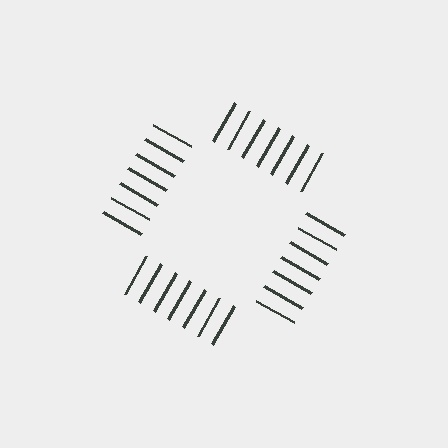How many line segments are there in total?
28 — 7 along each of the 4 edges.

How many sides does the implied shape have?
4 sides — the line-ends trace a square.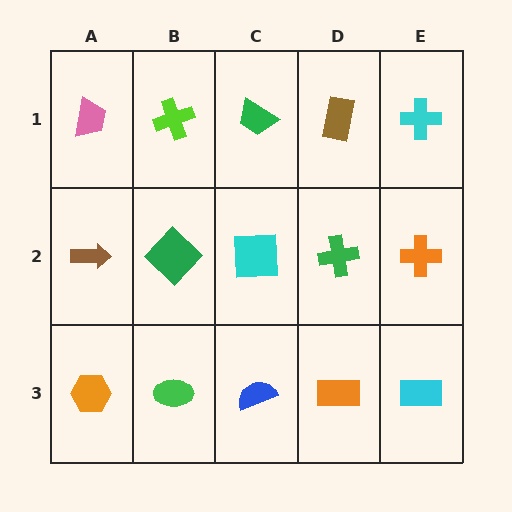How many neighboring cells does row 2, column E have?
3.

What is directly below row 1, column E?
An orange cross.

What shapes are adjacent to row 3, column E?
An orange cross (row 2, column E), an orange rectangle (row 3, column D).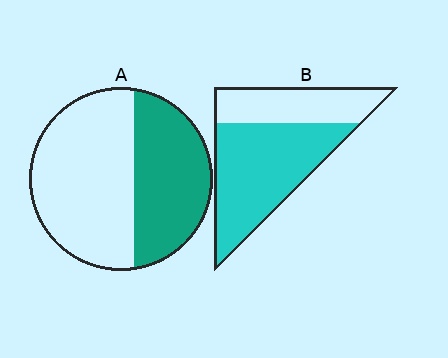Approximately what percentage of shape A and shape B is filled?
A is approximately 40% and B is approximately 65%.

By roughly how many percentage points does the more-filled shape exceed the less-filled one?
By roughly 25 percentage points (B over A).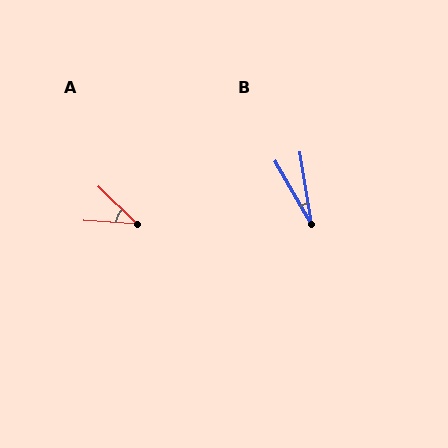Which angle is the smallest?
B, at approximately 20 degrees.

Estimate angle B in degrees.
Approximately 20 degrees.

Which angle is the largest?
A, at approximately 41 degrees.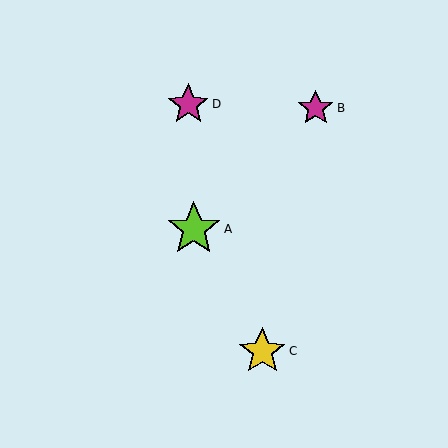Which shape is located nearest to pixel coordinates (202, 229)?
The lime star (labeled A) at (194, 229) is nearest to that location.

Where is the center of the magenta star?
The center of the magenta star is at (316, 108).